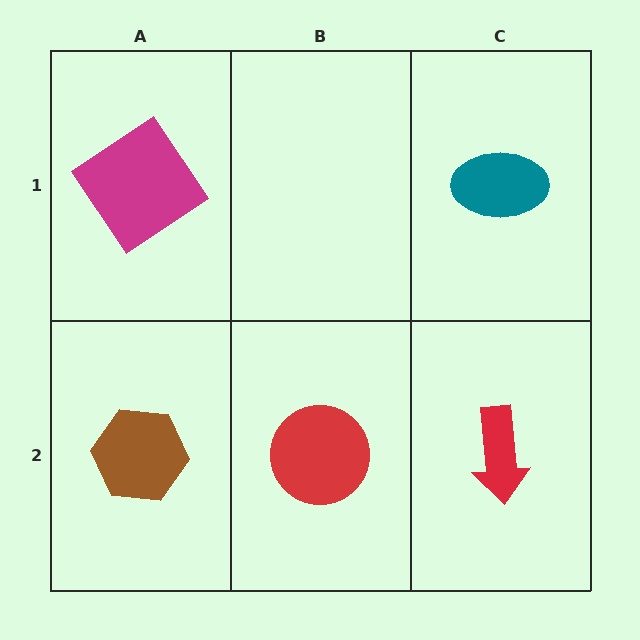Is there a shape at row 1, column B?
No, that cell is empty.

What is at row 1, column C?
A teal ellipse.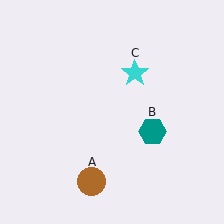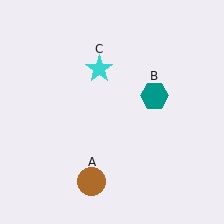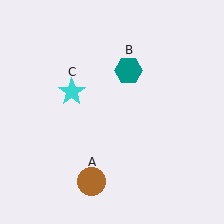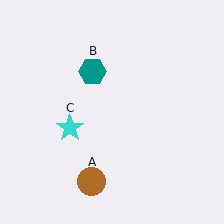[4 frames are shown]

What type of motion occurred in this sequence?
The teal hexagon (object B), cyan star (object C) rotated counterclockwise around the center of the scene.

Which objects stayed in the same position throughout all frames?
Brown circle (object A) remained stationary.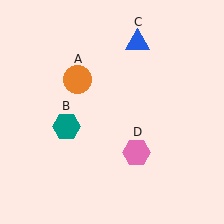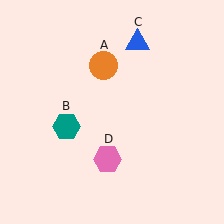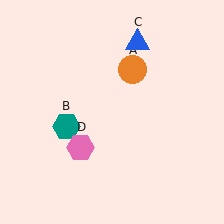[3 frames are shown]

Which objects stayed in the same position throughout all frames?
Teal hexagon (object B) and blue triangle (object C) remained stationary.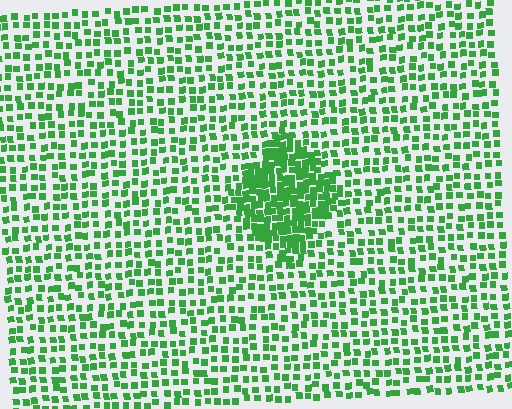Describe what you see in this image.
The image contains small green elements arranged at two different densities. A diamond-shaped region is visible where the elements are more densely packed than the surrounding area.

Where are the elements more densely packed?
The elements are more densely packed inside the diamond boundary.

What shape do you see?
I see a diamond.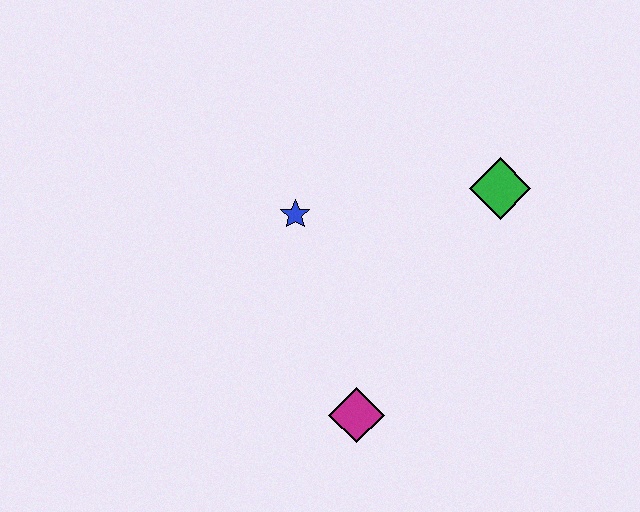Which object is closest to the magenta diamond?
The blue star is closest to the magenta diamond.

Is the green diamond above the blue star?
Yes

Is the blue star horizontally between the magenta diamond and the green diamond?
No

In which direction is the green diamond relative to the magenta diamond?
The green diamond is above the magenta diamond.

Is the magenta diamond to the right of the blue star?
Yes